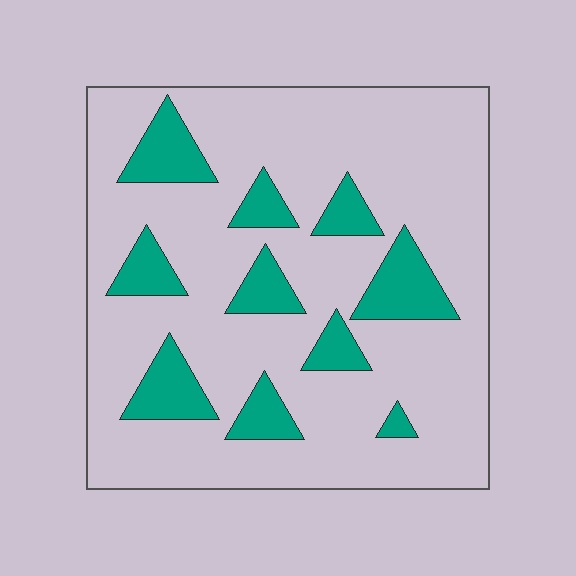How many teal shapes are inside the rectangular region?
10.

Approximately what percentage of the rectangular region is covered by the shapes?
Approximately 20%.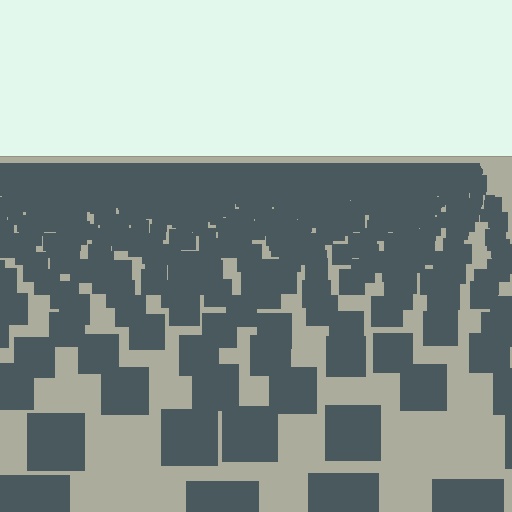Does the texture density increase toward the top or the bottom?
Density increases toward the top.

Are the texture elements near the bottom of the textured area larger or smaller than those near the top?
Larger. Near the bottom, elements are closer to the viewer and appear at a bigger on-screen size.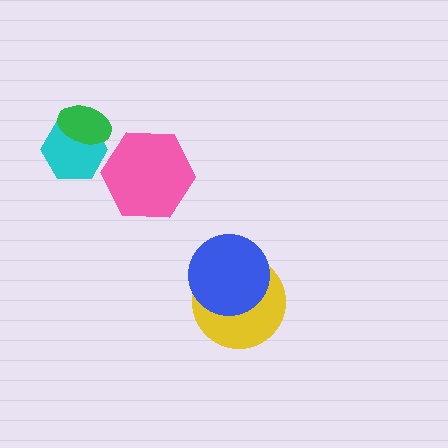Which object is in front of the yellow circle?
The blue circle is in front of the yellow circle.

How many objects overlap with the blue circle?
1 object overlaps with the blue circle.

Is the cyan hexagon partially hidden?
Yes, it is partially covered by another shape.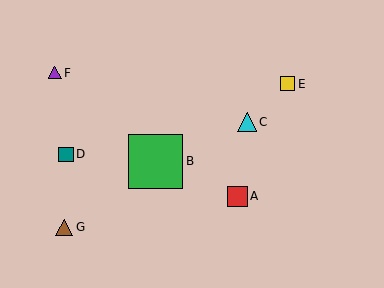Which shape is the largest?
The green square (labeled B) is the largest.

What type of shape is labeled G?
Shape G is a brown triangle.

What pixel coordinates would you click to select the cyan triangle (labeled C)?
Click at (247, 122) to select the cyan triangle C.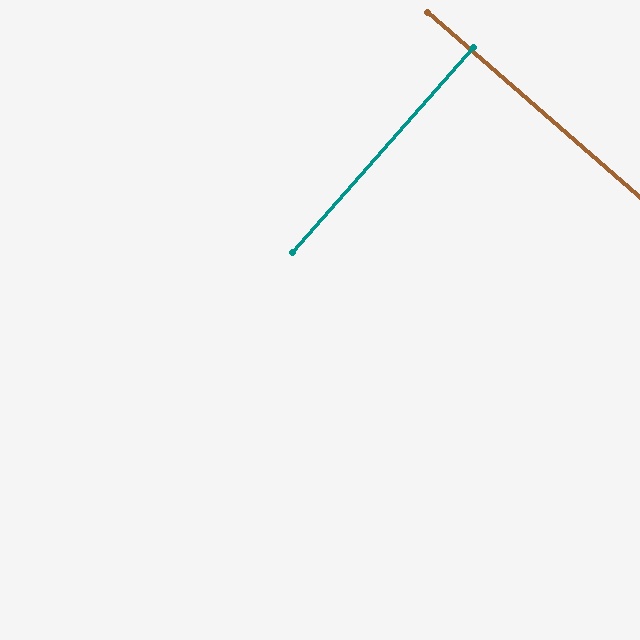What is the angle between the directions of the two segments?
Approximately 90 degrees.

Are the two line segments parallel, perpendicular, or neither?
Perpendicular — they meet at approximately 90°.